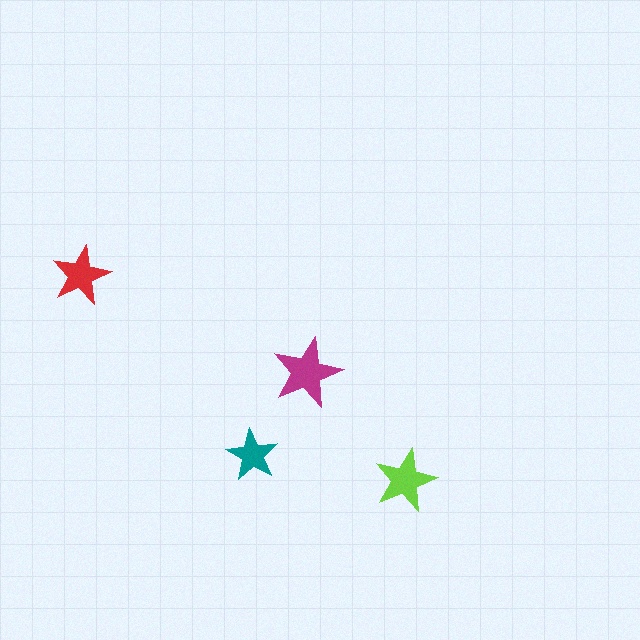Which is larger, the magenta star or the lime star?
The magenta one.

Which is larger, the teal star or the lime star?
The lime one.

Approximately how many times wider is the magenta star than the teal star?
About 1.5 times wider.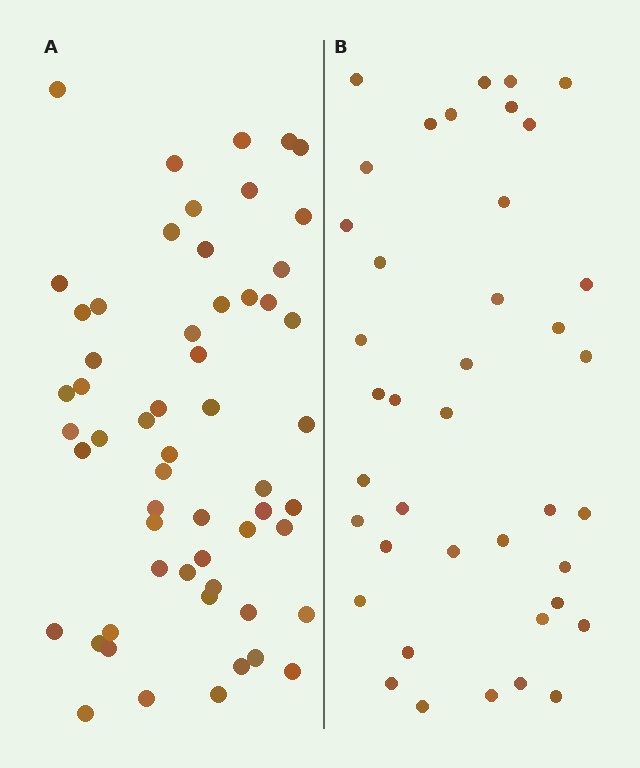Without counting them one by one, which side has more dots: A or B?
Region A (the left region) has more dots.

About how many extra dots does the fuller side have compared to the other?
Region A has approximately 15 more dots than region B.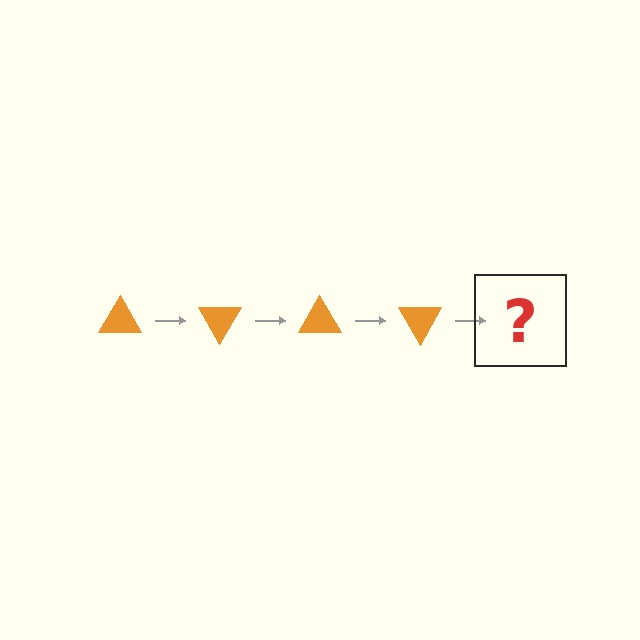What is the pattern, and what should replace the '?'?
The pattern is that the triangle rotates 60 degrees each step. The '?' should be an orange triangle rotated 240 degrees.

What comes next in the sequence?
The next element should be an orange triangle rotated 240 degrees.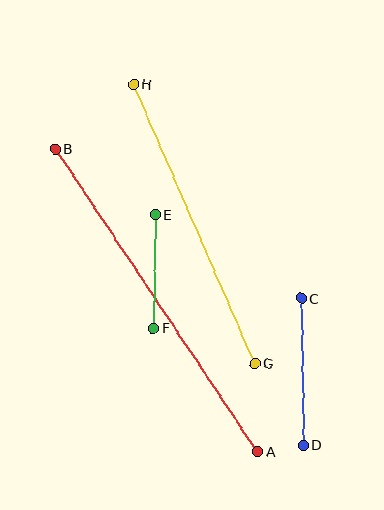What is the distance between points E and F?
The distance is approximately 113 pixels.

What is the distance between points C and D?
The distance is approximately 147 pixels.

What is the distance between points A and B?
The distance is approximately 364 pixels.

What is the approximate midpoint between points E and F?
The midpoint is at approximately (154, 271) pixels.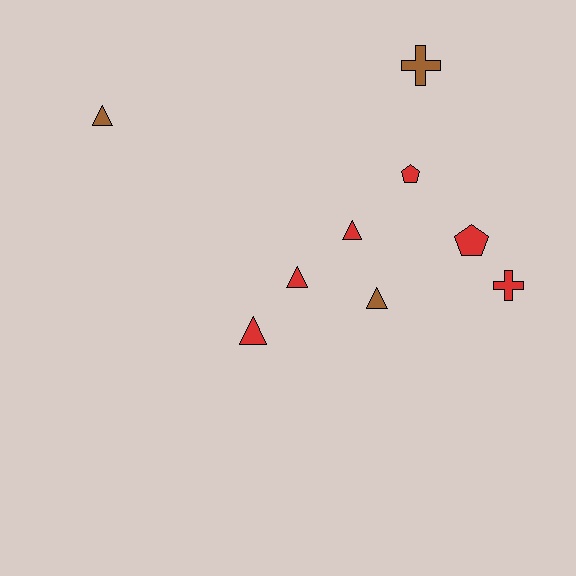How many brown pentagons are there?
There are no brown pentagons.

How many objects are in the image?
There are 9 objects.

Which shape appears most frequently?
Triangle, with 5 objects.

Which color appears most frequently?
Red, with 6 objects.